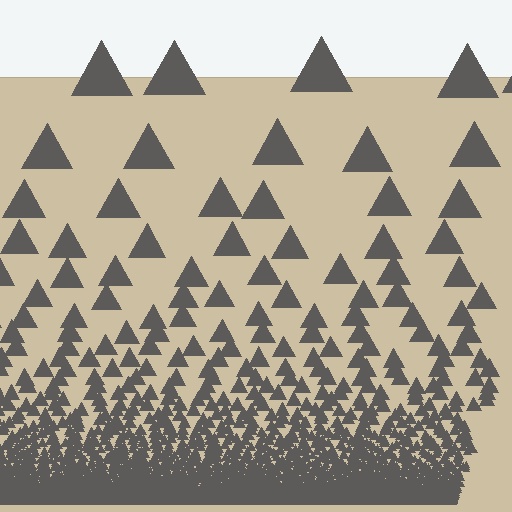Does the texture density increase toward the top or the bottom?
Density increases toward the bottom.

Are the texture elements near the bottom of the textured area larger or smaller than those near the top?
Smaller. The gradient is inverted — elements near the bottom are smaller and denser.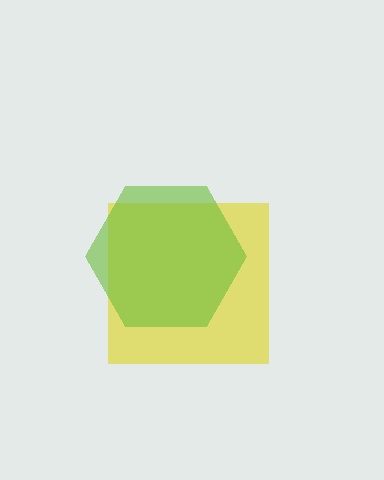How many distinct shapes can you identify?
There are 2 distinct shapes: a yellow square, a lime hexagon.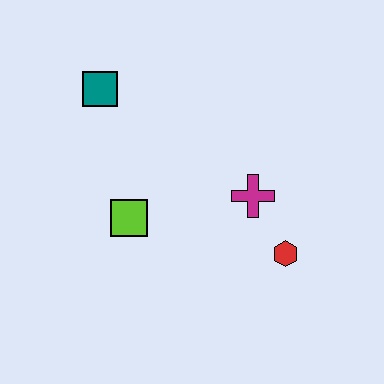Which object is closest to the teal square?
The lime square is closest to the teal square.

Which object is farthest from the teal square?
The red hexagon is farthest from the teal square.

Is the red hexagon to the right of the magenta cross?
Yes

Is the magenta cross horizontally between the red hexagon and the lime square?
Yes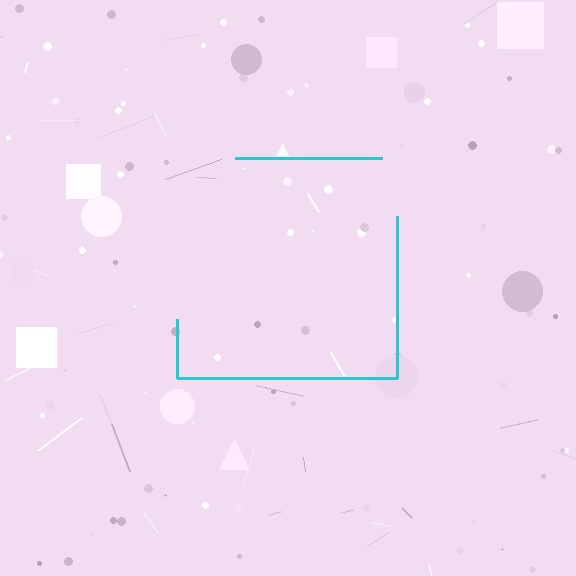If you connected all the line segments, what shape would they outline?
They would outline a square.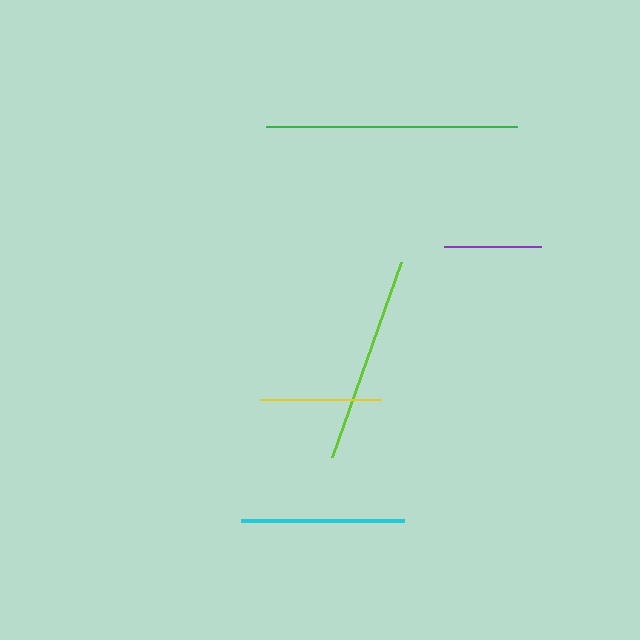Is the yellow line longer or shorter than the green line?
The green line is longer than the yellow line.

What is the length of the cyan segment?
The cyan segment is approximately 163 pixels long.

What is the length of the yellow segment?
The yellow segment is approximately 121 pixels long.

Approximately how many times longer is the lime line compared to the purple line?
The lime line is approximately 2.1 times the length of the purple line.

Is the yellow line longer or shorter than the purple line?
The yellow line is longer than the purple line.